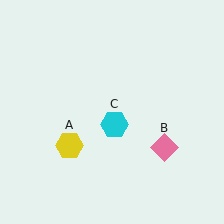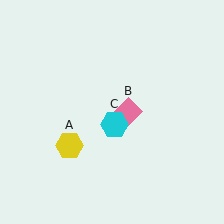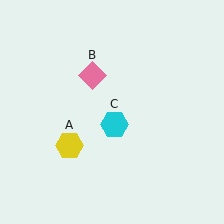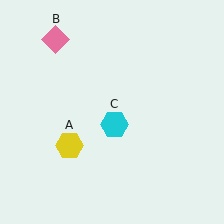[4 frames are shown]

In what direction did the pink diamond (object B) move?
The pink diamond (object B) moved up and to the left.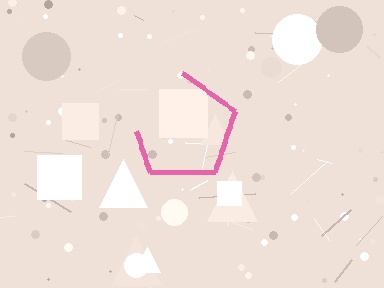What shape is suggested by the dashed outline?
The dashed outline suggests a pentagon.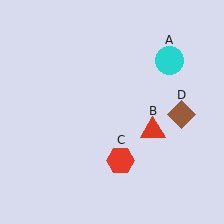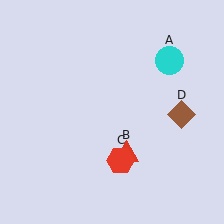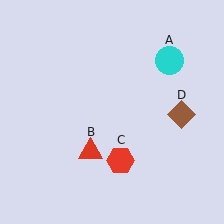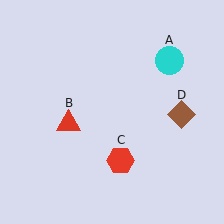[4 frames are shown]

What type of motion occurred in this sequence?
The red triangle (object B) rotated clockwise around the center of the scene.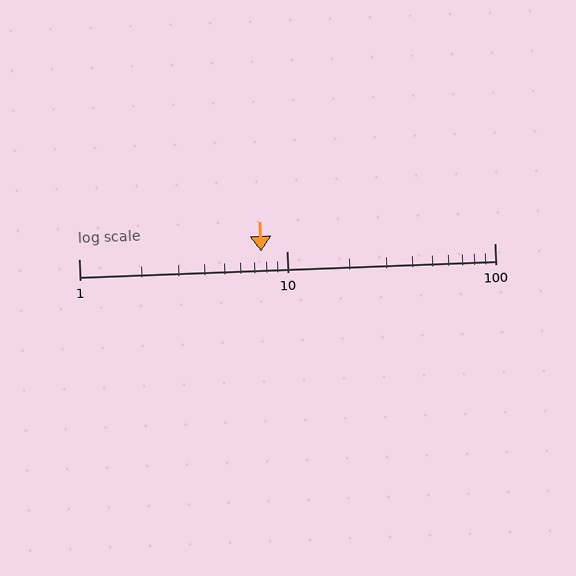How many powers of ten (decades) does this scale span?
The scale spans 2 decades, from 1 to 100.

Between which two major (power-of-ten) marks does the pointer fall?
The pointer is between 1 and 10.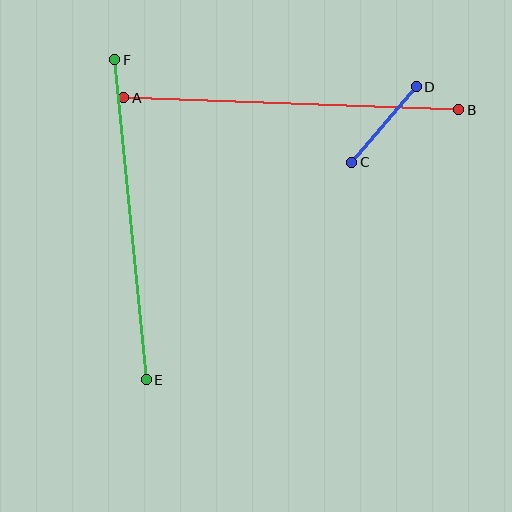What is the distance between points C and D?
The distance is approximately 99 pixels.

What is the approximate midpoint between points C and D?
The midpoint is at approximately (384, 125) pixels.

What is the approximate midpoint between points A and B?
The midpoint is at approximately (291, 104) pixels.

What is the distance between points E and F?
The distance is approximately 321 pixels.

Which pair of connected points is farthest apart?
Points A and B are farthest apart.